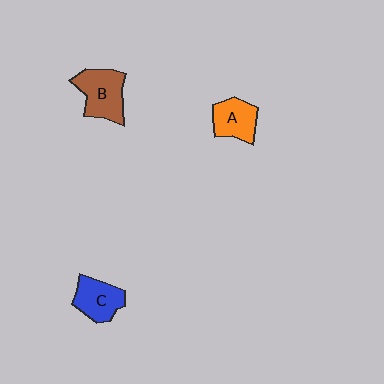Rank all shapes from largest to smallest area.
From largest to smallest: B (brown), C (blue), A (orange).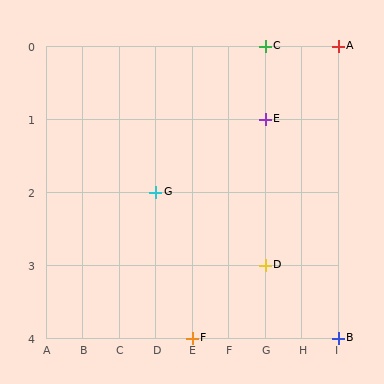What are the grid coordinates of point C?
Point C is at grid coordinates (G, 0).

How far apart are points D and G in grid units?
Points D and G are 3 columns and 1 row apart (about 3.2 grid units diagonally).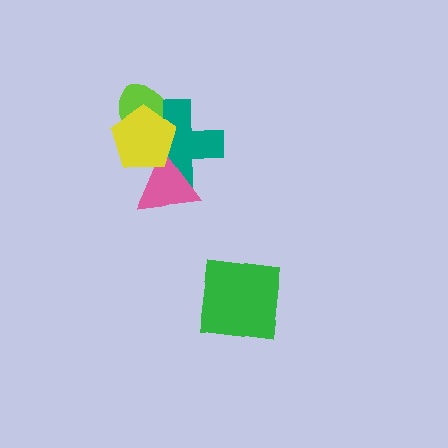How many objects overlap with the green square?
0 objects overlap with the green square.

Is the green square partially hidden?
No, no other shape covers it.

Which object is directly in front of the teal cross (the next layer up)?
The pink triangle is directly in front of the teal cross.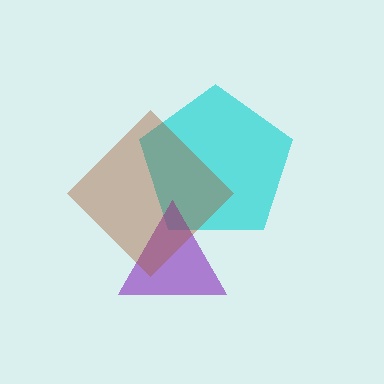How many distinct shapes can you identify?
There are 3 distinct shapes: a cyan pentagon, a purple triangle, a brown diamond.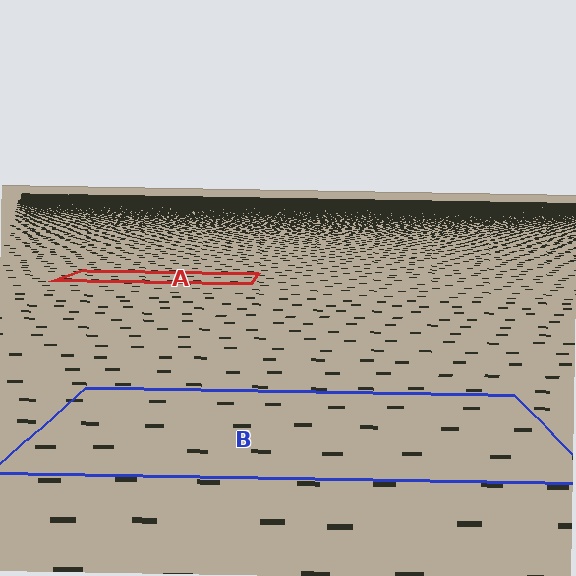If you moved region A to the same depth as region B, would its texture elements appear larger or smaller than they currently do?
They would appear larger. At a closer depth, the same texture elements are projected at a bigger on-screen size.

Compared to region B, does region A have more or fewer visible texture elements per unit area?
Region A has more texture elements per unit area — they are packed more densely because it is farther away.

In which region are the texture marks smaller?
The texture marks are smaller in region A, because it is farther away.